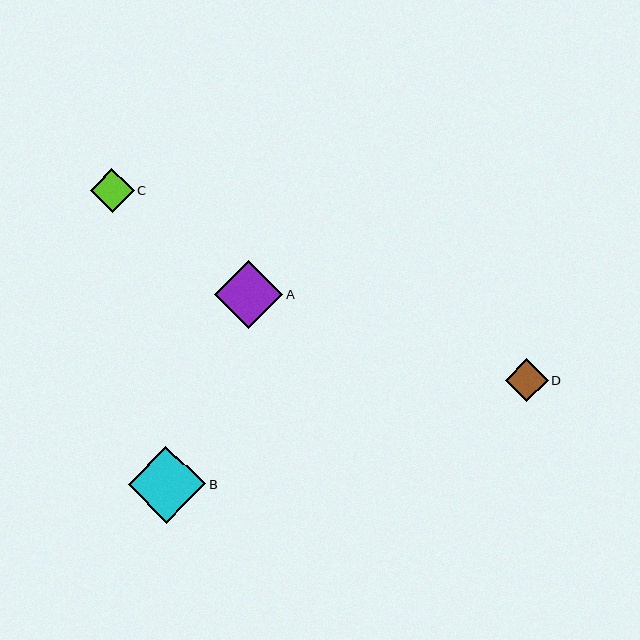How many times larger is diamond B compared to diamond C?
Diamond B is approximately 1.8 times the size of diamond C.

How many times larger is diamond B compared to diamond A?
Diamond B is approximately 1.1 times the size of diamond A.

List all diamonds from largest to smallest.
From largest to smallest: B, A, C, D.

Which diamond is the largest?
Diamond B is the largest with a size of approximately 77 pixels.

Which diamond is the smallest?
Diamond D is the smallest with a size of approximately 43 pixels.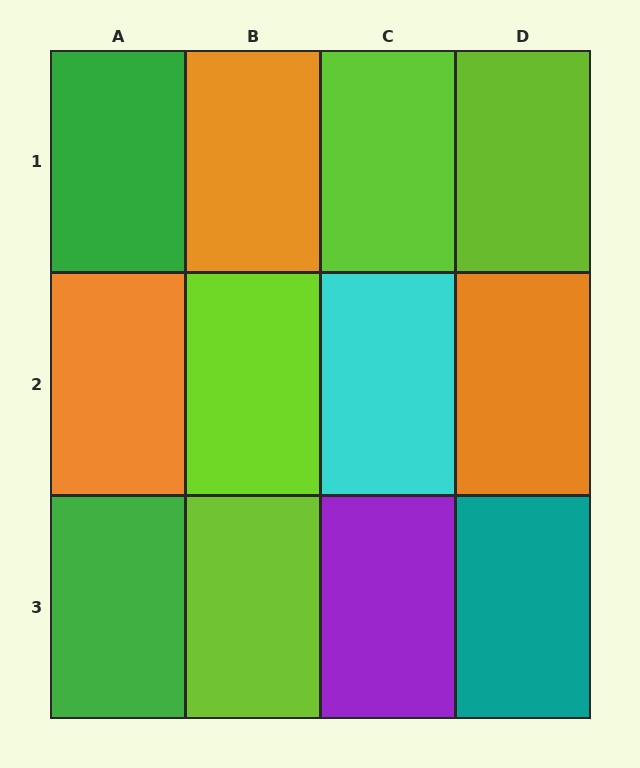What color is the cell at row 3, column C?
Purple.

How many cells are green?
2 cells are green.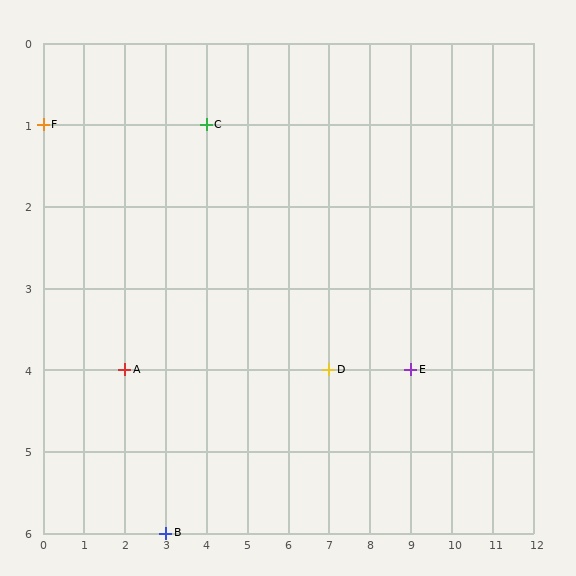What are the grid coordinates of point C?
Point C is at grid coordinates (4, 1).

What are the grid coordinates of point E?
Point E is at grid coordinates (9, 4).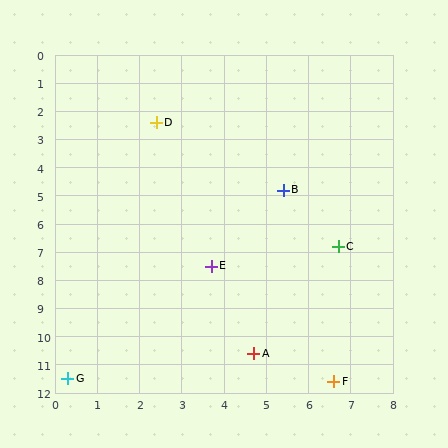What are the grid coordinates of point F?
Point F is at approximately (6.6, 11.6).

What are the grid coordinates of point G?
Point G is at approximately (0.3, 11.5).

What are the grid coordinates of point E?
Point E is at approximately (3.7, 7.5).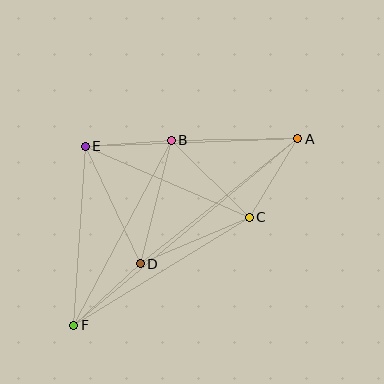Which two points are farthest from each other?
Points A and F are farthest from each other.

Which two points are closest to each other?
Points B and E are closest to each other.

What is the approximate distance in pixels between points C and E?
The distance between C and E is approximately 179 pixels.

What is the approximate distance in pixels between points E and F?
The distance between E and F is approximately 180 pixels.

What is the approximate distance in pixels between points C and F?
The distance between C and F is approximately 206 pixels.